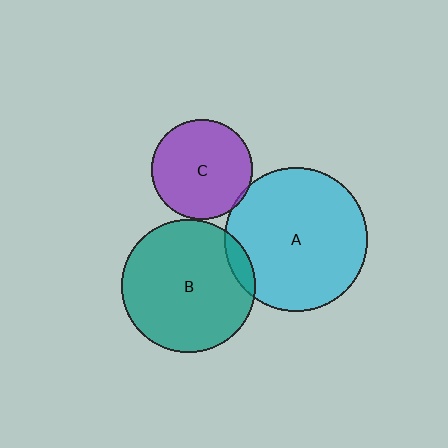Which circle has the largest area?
Circle A (cyan).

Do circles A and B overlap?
Yes.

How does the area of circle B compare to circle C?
Approximately 1.8 times.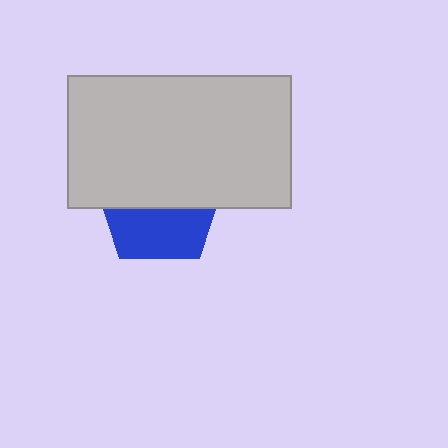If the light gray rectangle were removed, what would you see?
You would see the complete blue pentagon.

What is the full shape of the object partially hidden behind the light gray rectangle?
The partially hidden object is a blue pentagon.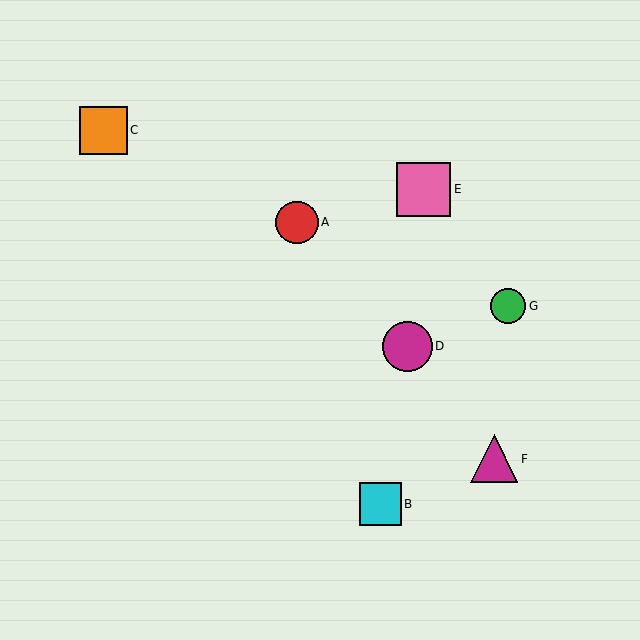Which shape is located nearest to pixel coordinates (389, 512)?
The cyan square (labeled B) at (380, 504) is nearest to that location.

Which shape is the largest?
The pink square (labeled E) is the largest.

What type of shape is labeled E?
Shape E is a pink square.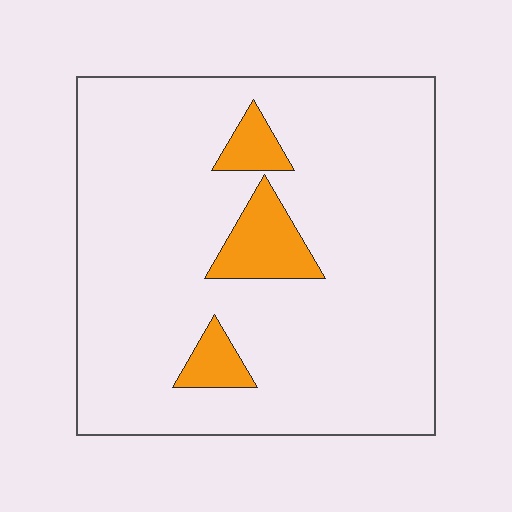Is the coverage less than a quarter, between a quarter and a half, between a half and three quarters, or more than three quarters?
Less than a quarter.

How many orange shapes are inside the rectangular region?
3.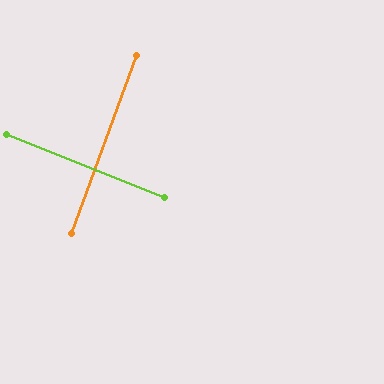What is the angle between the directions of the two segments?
Approximately 89 degrees.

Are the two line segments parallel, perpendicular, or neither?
Perpendicular — they meet at approximately 89°.